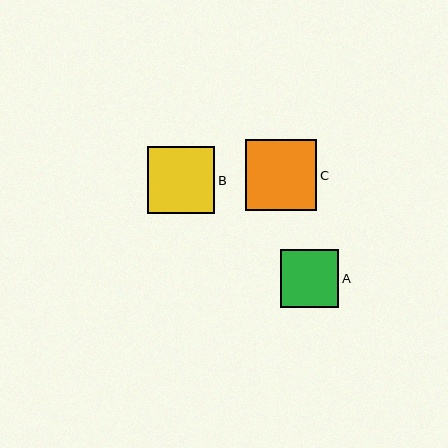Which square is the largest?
Square C is the largest with a size of approximately 71 pixels.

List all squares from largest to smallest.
From largest to smallest: C, B, A.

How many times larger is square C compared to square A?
Square C is approximately 1.2 times the size of square A.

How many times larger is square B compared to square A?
Square B is approximately 1.1 times the size of square A.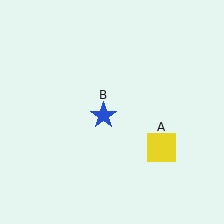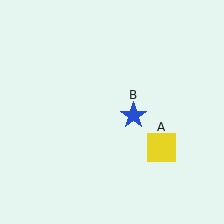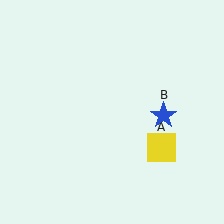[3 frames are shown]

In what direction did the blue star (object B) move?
The blue star (object B) moved right.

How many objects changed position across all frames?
1 object changed position: blue star (object B).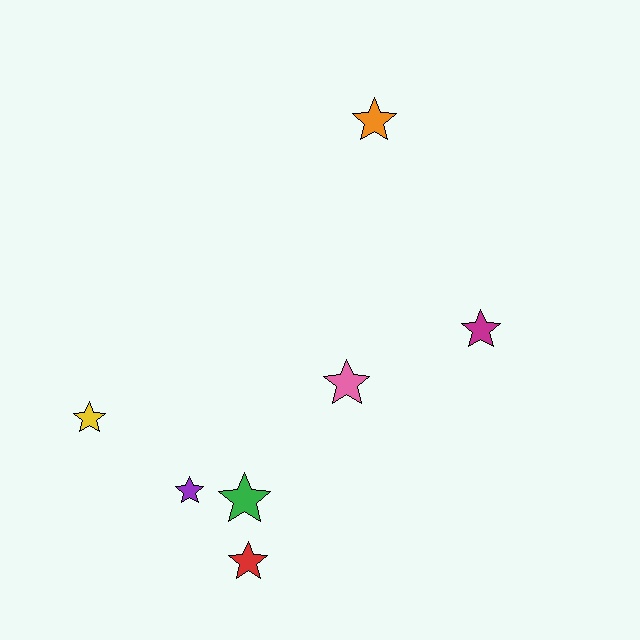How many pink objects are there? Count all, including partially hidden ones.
There is 1 pink object.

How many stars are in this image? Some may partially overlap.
There are 7 stars.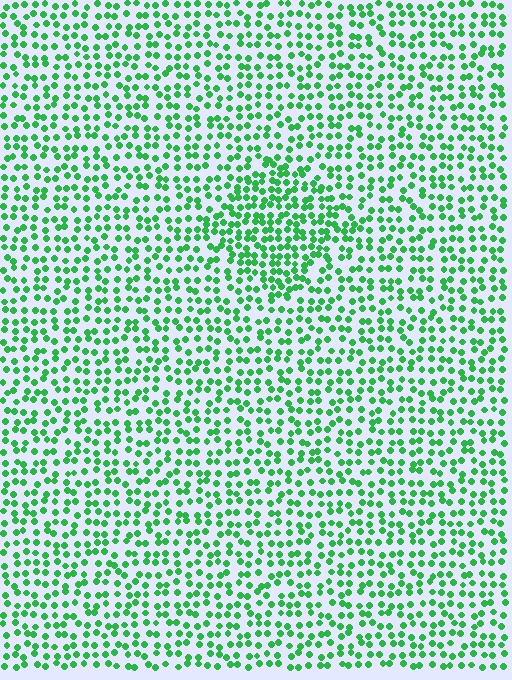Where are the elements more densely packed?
The elements are more densely packed inside the diamond boundary.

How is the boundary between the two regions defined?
The boundary is defined by a change in element density (approximately 1.6x ratio). All elements are the same color, size, and shape.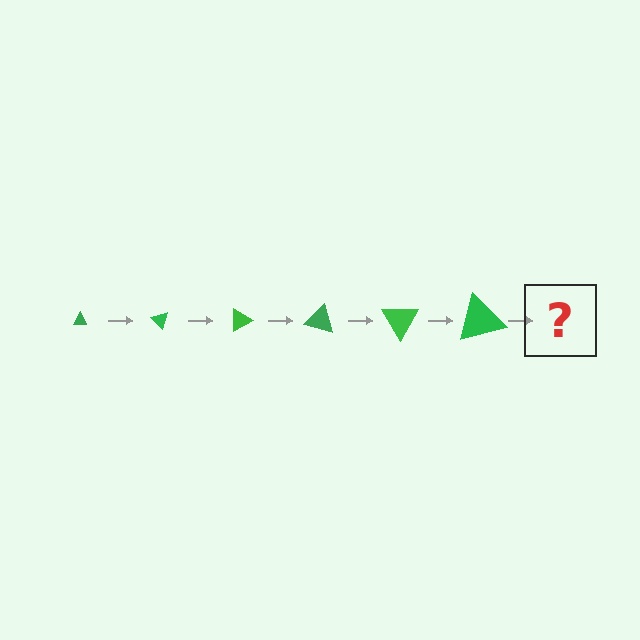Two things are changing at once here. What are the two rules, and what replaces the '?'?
The two rules are that the triangle grows larger each step and it rotates 45 degrees each step. The '?' should be a triangle, larger than the previous one and rotated 270 degrees from the start.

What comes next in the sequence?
The next element should be a triangle, larger than the previous one and rotated 270 degrees from the start.